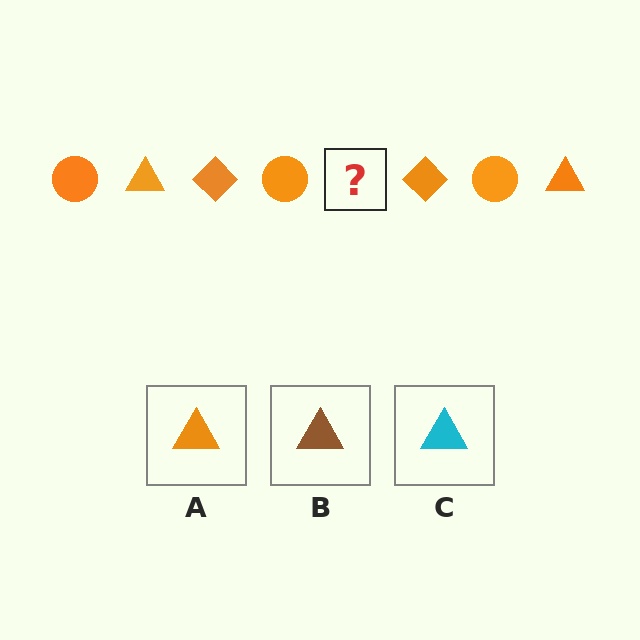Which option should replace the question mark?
Option A.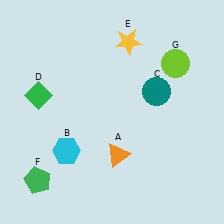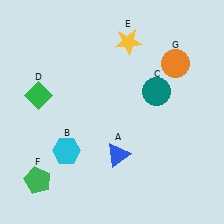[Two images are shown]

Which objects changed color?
A changed from orange to blue. G changed from lime to orange.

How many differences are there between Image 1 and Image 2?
There are 2 differences between the two images.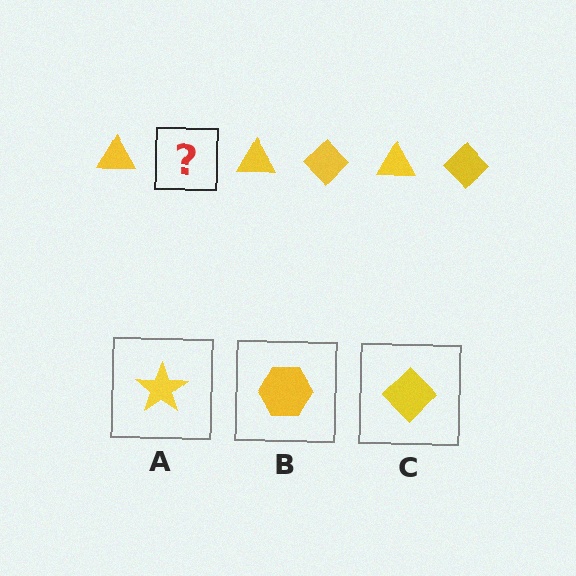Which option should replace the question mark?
Option C.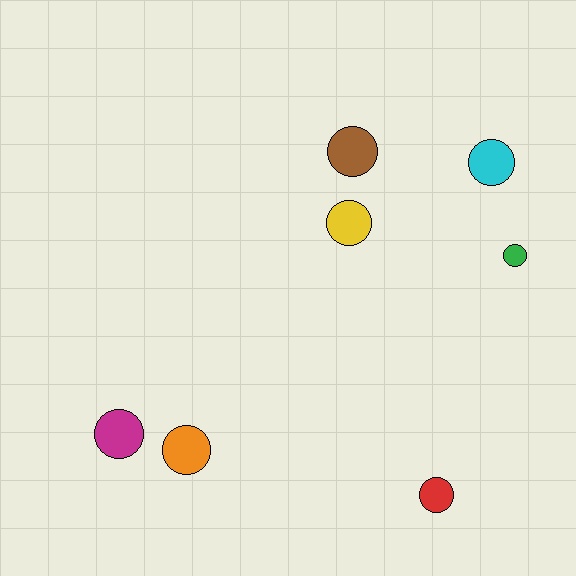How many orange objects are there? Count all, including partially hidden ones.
There is 1 orange object.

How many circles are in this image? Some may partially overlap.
There are 7 circles.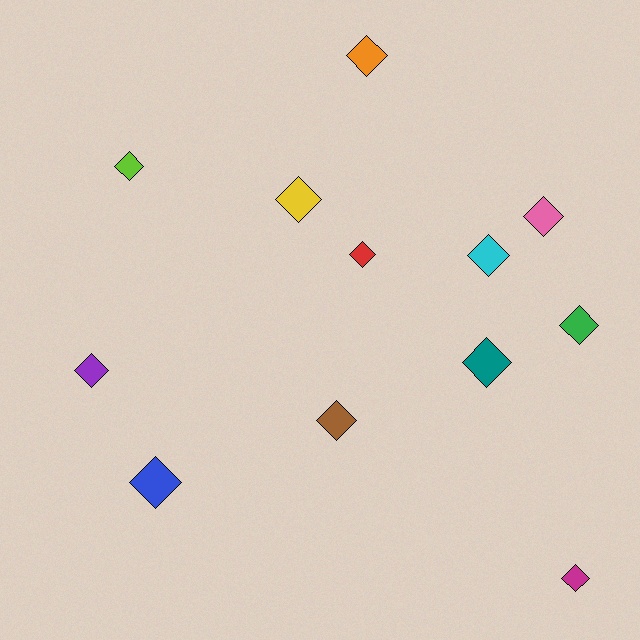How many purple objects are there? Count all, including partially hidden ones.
There is 1 purple object.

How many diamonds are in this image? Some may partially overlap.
There are 12 diamonds.